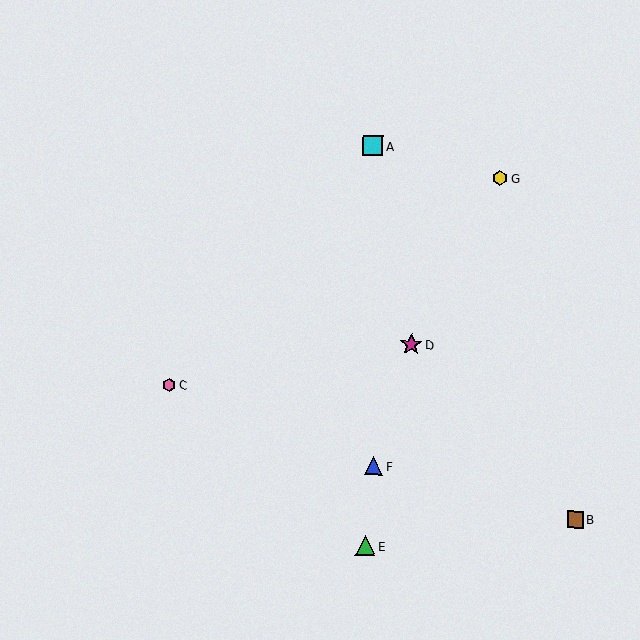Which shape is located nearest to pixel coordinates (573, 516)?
The brown square (labeled B) at (575, 520) is nearest to that location.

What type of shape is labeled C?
Shape C is a pink hexagon.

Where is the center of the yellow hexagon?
The center of the yellow hexagon is at (500, 178).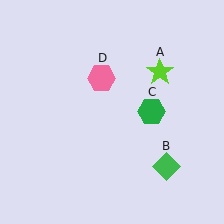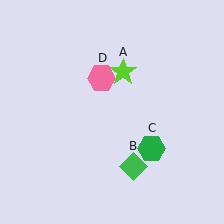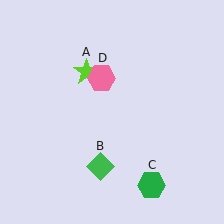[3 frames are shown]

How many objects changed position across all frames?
3 objects changed position: lime star (object A), green diamond (object B), green hexagon (object C).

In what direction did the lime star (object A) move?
The lime star (object A) moved left.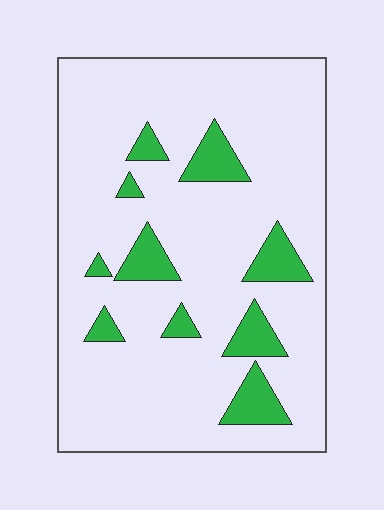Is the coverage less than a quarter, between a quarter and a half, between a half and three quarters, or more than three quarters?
Less than a quarter.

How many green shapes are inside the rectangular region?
10.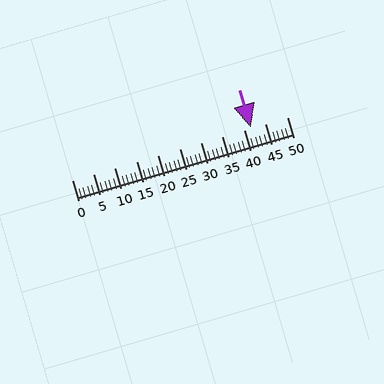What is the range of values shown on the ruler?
The ruler shows values from 0 to 50.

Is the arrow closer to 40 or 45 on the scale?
The arrow is closer to 40.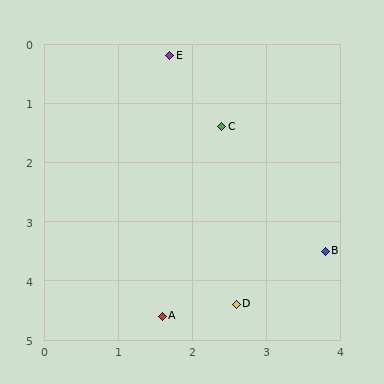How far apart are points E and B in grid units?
Points E and B are about 3.9 grid units apart.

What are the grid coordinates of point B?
Point B is at approximately (3.8, 3.5).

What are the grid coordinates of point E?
Point E is at approximately (1.7, 0.2).